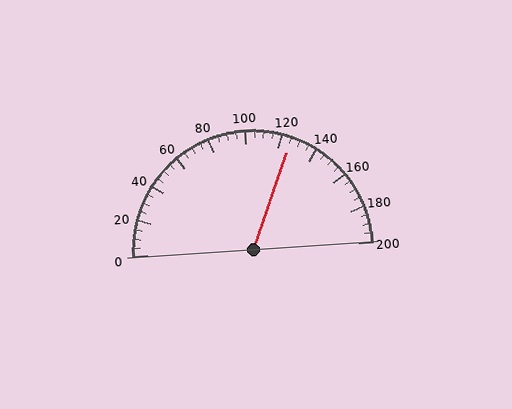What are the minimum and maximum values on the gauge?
The gauge ranges from 0 to 200.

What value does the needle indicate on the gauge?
The needle indicates approximately 125.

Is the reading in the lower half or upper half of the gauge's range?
The reading is in the upper half of the range (0 to 200).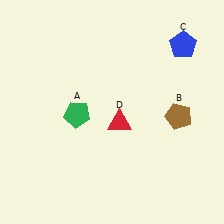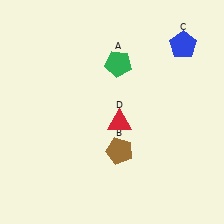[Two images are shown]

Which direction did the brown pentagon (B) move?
The brown pentagon (B) moved left.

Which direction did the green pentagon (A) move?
The green pentagon (A) moved up.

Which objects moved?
The objects that moved are: the green pentagon (A), the brown pentagon (B).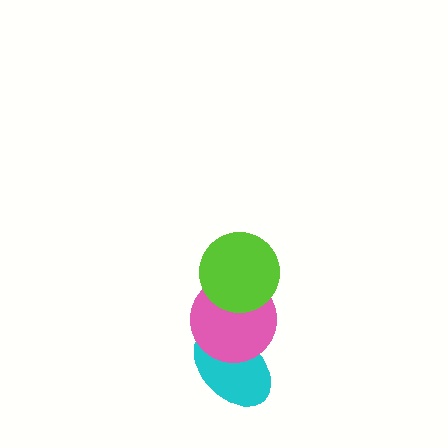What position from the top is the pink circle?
The pink circle is 2nd from the top.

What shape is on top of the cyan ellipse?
The pink circle is on top of the cyan ellipse.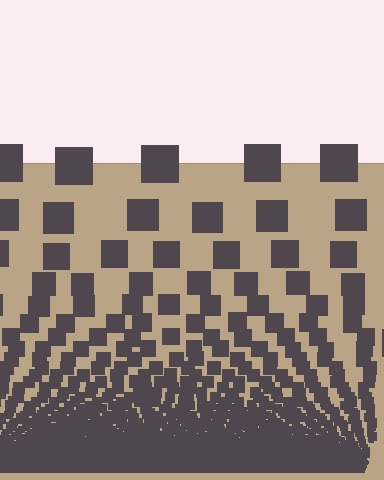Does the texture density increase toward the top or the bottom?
Density increases toward the bottom.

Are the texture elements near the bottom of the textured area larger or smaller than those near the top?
Smaller. The gradient is inverted — elements near the bottom are smaller and denser.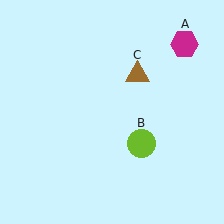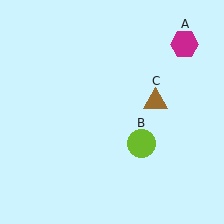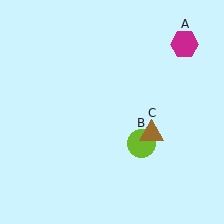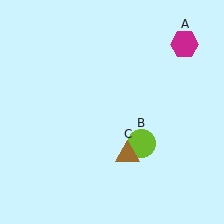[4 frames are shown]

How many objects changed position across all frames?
1 object changed position: brown triangle (object C).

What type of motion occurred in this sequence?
The brown triangle (object C) rotated clockwise around the center of the scene.